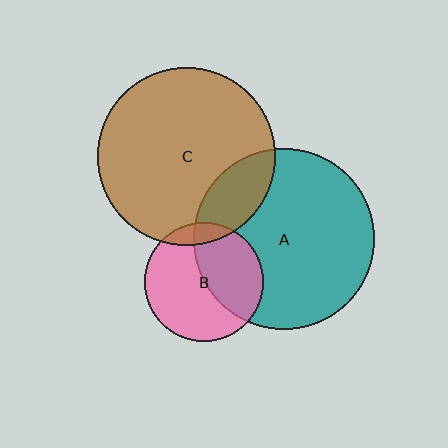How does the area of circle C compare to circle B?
Approximately 2.2 times.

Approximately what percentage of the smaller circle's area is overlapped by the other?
Approximately 45%.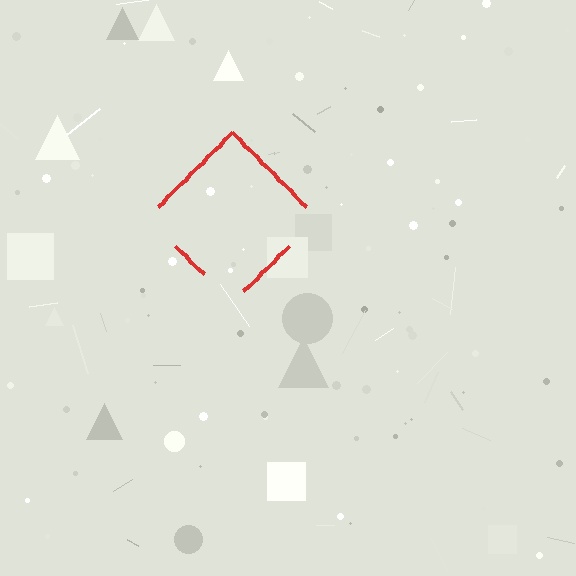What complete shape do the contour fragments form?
The contour fragments form a diamond.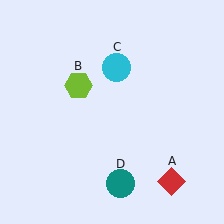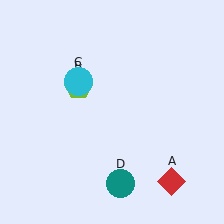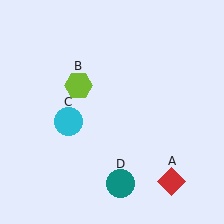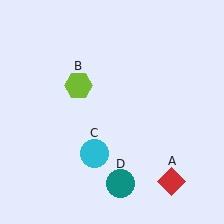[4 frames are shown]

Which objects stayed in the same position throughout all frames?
Red diamond (object A) and lime hexagon (object B) and teal circle (object D) remained stationary.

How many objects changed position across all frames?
1 object changed position: cyan circle (object C).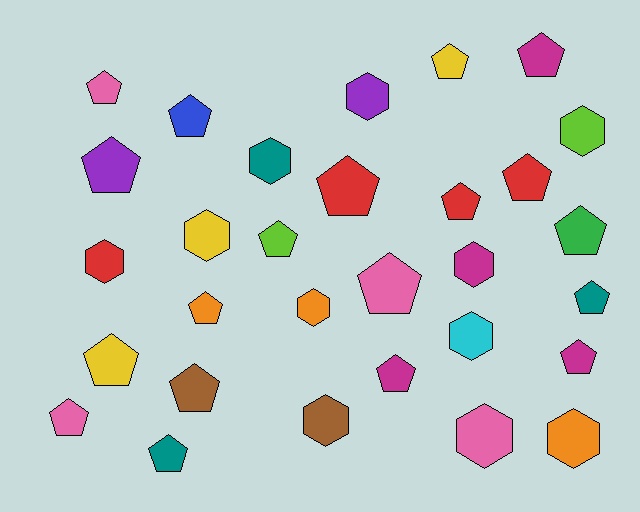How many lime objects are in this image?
There are 2 lime objects.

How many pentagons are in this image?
There are 19 pentagons.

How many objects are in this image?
There are 30 objects.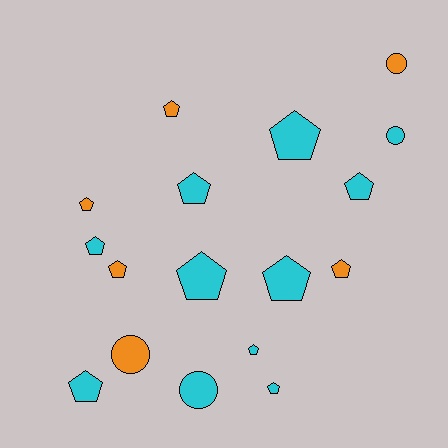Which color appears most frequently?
Cyan, with 11 objects.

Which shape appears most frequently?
Pentagon, with 13 objects.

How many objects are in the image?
There are 17 objects.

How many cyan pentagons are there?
There are 9 cyan pentagons.